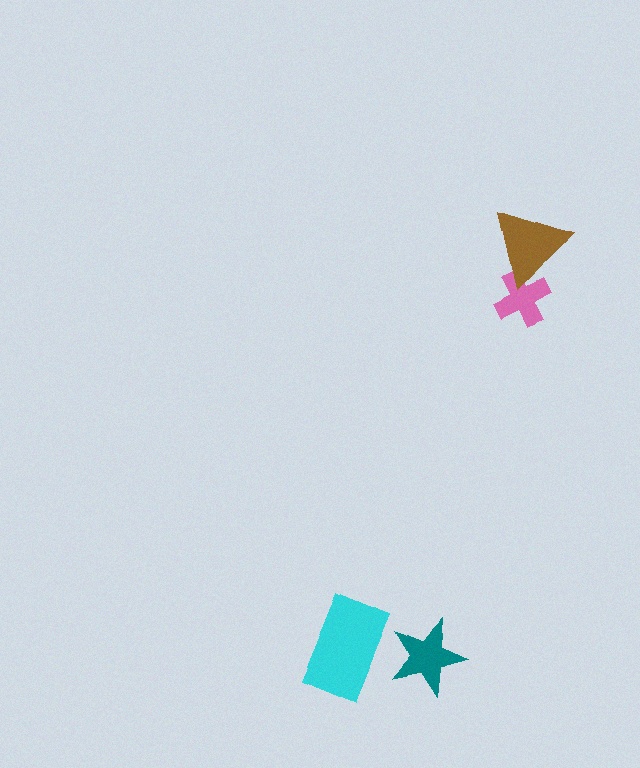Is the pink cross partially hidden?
Yes, it is partially covered by another shape.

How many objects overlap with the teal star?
0 objects overlap with the teal star.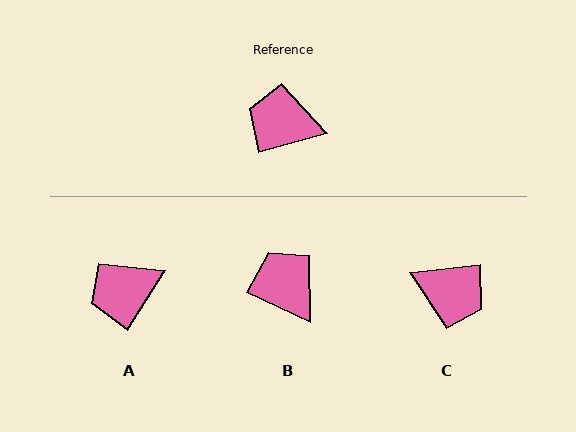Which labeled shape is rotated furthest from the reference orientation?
C, about 171 degrees away.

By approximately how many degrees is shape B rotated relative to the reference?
Approximately 41 degrees clockwise.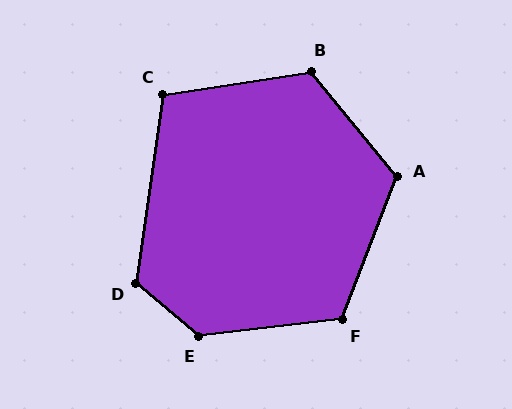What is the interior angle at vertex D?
Approximately 122 degrees (obtuse).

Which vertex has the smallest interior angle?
C, at approximately 107 degrees.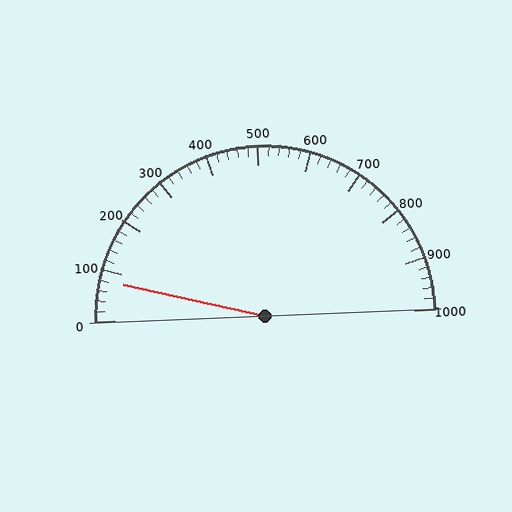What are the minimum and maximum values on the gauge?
The gauge ranges from 0 to 1000.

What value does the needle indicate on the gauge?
The needle indicates approximately 80.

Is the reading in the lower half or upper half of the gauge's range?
The reading is in the lower half of the range (0 to 1000).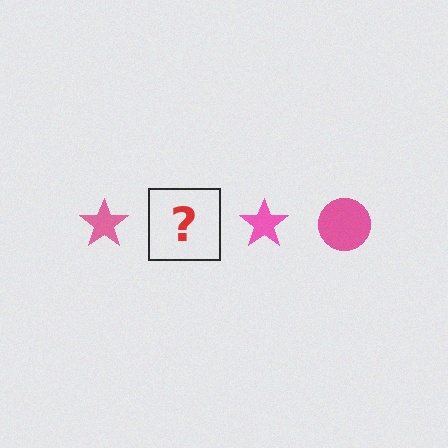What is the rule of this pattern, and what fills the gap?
The rule is that the pattern cycles through star, circle shapes in pink. The gap should be filled with a pink circle.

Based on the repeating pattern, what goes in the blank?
The blank should be a pink circle.